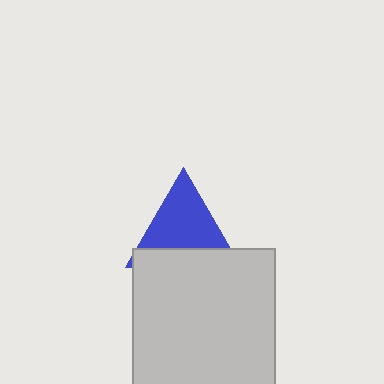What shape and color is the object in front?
The object in front is a light gray rectangle.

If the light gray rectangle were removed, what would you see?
You would see the complete blue triangle.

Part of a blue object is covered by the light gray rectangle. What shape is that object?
It is a triangle.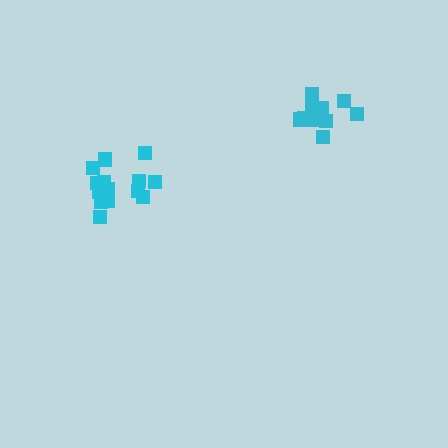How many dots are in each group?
Group 1: 14 dots, Group 2: 11 dots (25 total).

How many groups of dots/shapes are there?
There are 2 groups.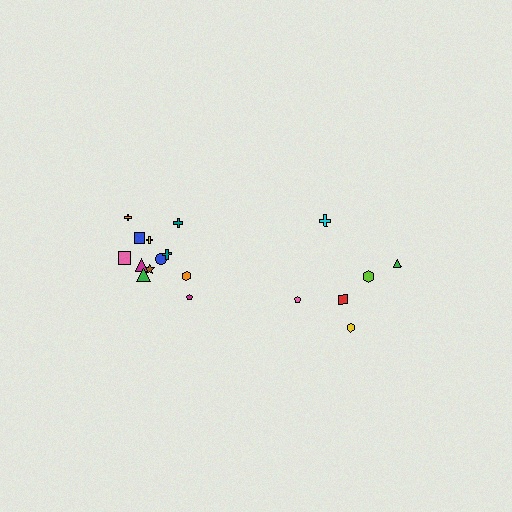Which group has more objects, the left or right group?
The left group.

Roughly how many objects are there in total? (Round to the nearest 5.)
Roughly 20 objects in total.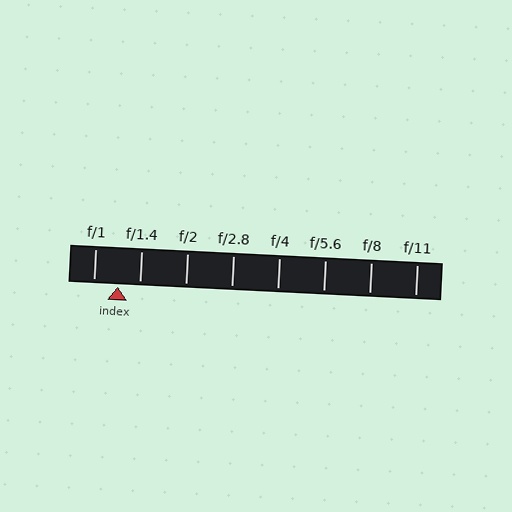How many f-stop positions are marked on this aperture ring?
There are 8 f-stop positions marked.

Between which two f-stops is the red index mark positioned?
The index mark is between f/1 and f/1.4.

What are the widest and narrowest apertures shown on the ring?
The widest aperture shown is f/1 and the narrowest is f/11.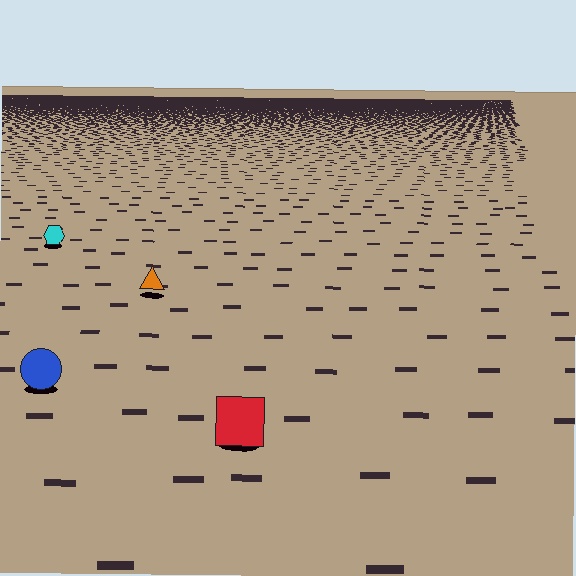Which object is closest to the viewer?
The red square is closest. The texture marks near it are larger and more spread out.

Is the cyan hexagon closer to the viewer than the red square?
No. The red square is closer — you can tell from the texture gradient: the ground texture is coarser near it.